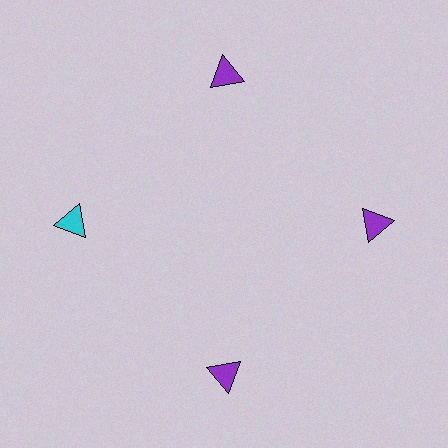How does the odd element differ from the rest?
It has a different color: cyan instead of purple.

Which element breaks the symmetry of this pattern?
The cyan triangle at roughly the 9 o'clock position breaks the symmetry. All other shapes are purple triangles.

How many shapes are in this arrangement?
There are 4 shapes arranged in a ring pattern.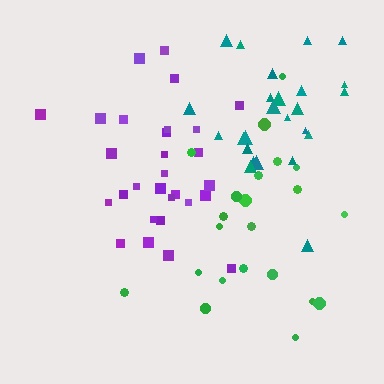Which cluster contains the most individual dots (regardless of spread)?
Purple (29).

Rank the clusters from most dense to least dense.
purple, teal, green.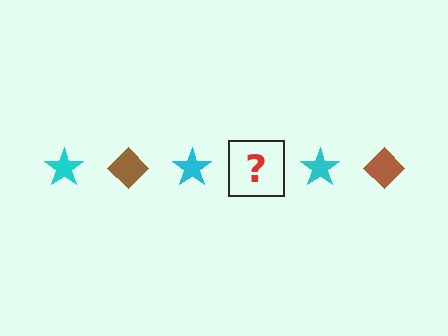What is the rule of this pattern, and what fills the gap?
The rule is that the pattern alternates between cyan star and brown diamond. The gap should be filled with a brown diamond.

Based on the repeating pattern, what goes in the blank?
The blank should be a brown diamond.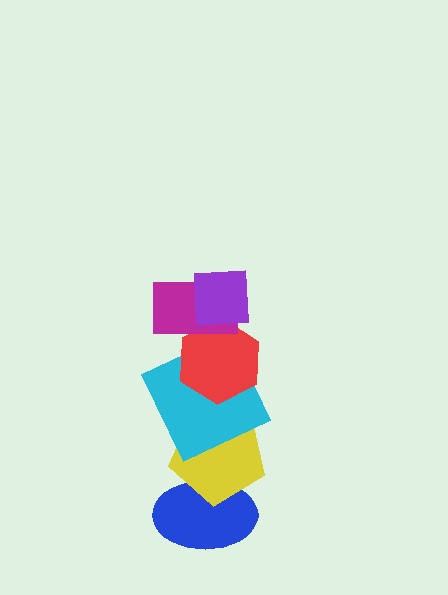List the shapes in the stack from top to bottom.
From top to bottom: the purple square, the magenta rectangle, the red hexagon, the cyan square, the yellow pentagon, the blue ellipse.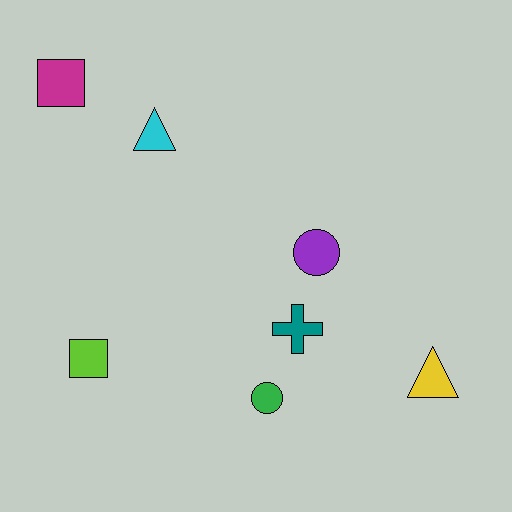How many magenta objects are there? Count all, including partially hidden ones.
There is 1 magenta object.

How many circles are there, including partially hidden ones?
There are 2 circles.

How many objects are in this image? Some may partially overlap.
There are 7 objects.